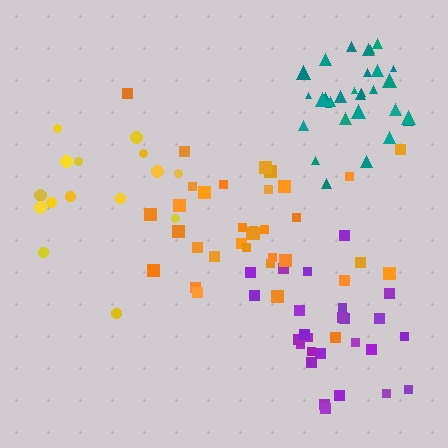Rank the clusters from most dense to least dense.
teal, purple, orange, yellow.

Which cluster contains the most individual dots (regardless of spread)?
Orange (35).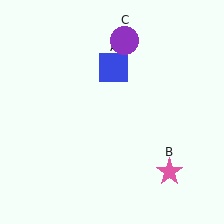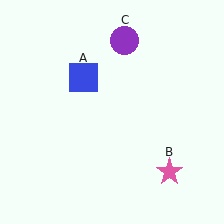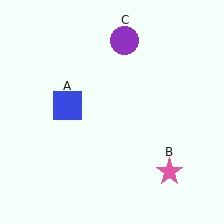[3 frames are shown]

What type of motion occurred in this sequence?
The blue square (object A) rotated counterclockwise around the center of the scene.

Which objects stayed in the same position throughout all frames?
Pink star (object B) and purple circle (object C) remained stationary.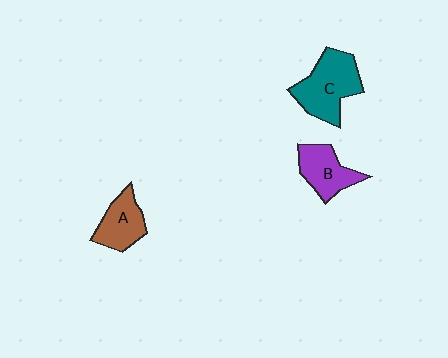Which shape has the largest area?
Shape C (teal).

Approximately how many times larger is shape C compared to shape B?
Approximately 1.4 times.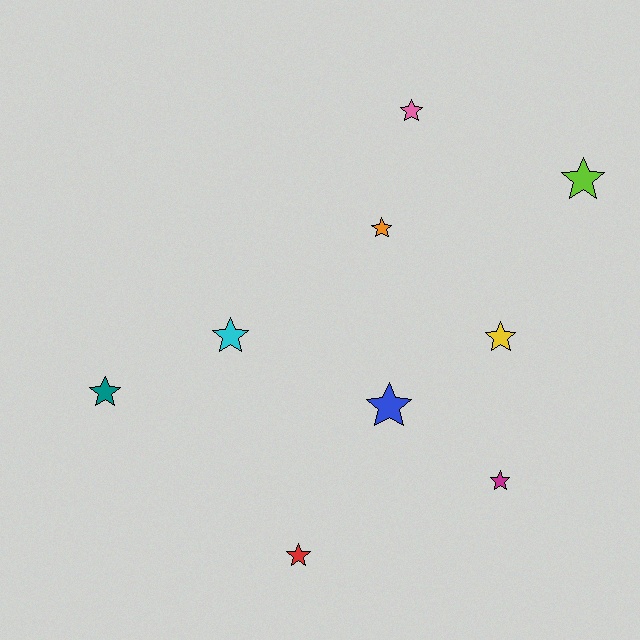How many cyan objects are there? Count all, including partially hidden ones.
There is 1 cyan object.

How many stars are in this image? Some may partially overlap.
There are 9 stars.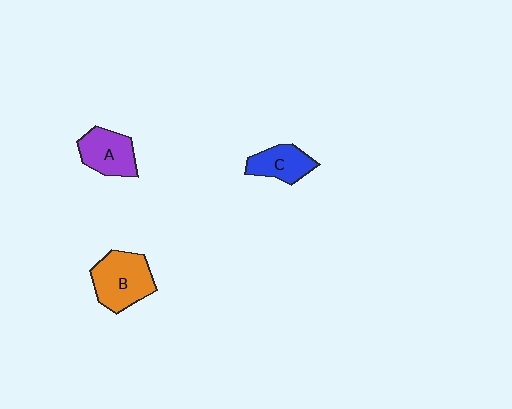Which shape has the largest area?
Shape B (orange).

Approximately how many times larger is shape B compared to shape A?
Approximately 1.3 times.